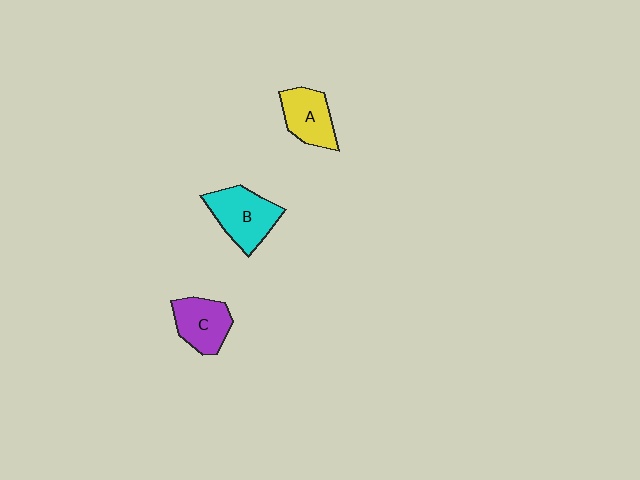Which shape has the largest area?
Shape B (cyan).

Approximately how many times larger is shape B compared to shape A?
Approximately 1.2 times.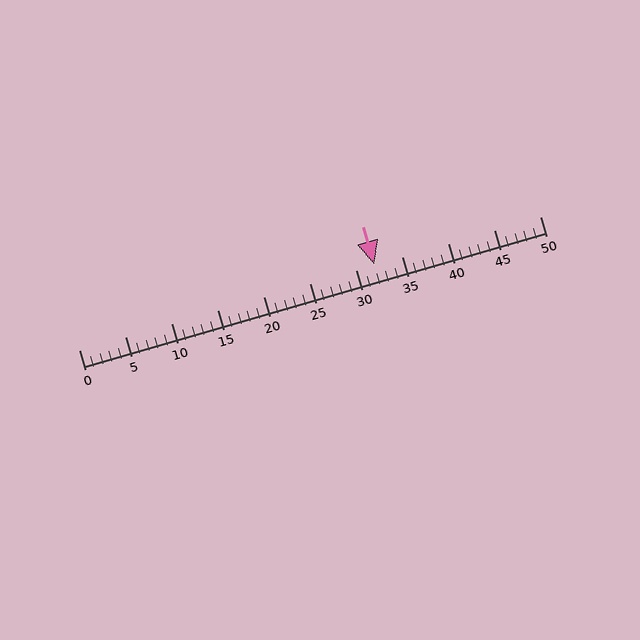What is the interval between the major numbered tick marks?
The major tick marks are spaced 5 units apart.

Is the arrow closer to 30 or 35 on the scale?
The arrow is closer to 30.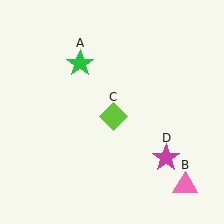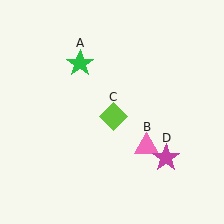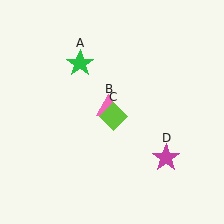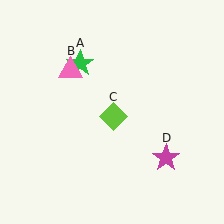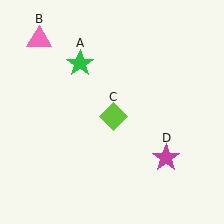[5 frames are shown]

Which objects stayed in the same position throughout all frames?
Green star (object A) and lime diamond (object C) and magenta star (object D) remained stationary.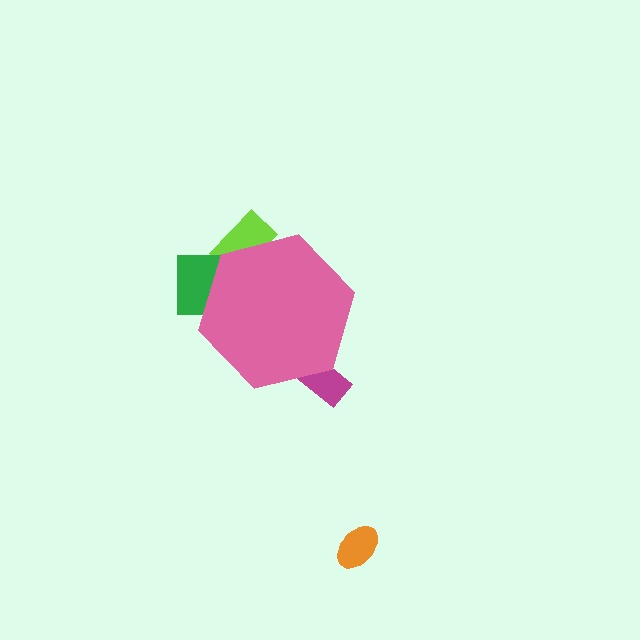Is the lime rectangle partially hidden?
Yes, the lime rectangle is partially hidden behind the pink hexagon.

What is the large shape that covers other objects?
A pink hexagon.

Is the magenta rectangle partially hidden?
Yes, the magenta rectangle is partially hidden behind the pink hexagon.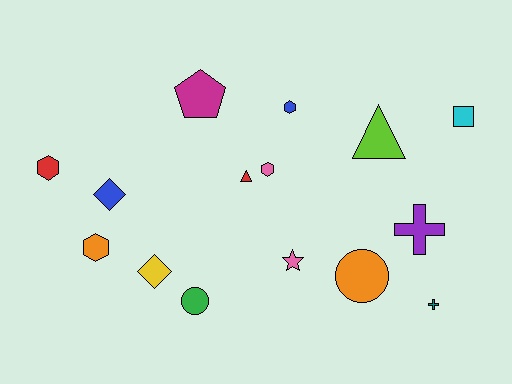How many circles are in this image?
There are 2 circles.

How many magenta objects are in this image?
There is 1 magenta object.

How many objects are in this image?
There are 15 objects.